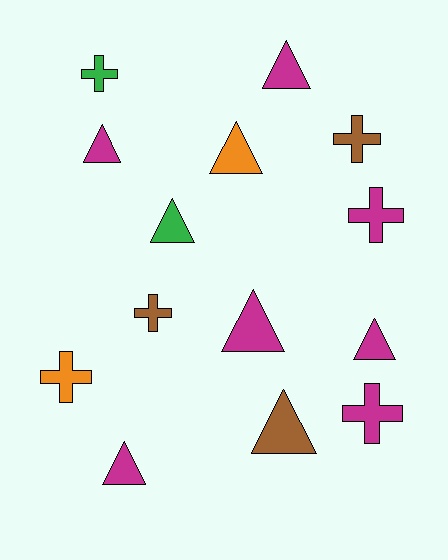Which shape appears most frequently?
Triangle, with 8 objects.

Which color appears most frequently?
Magenta, with 7 objects.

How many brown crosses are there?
There are 2 brown crosses.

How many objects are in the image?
There are 14 objects.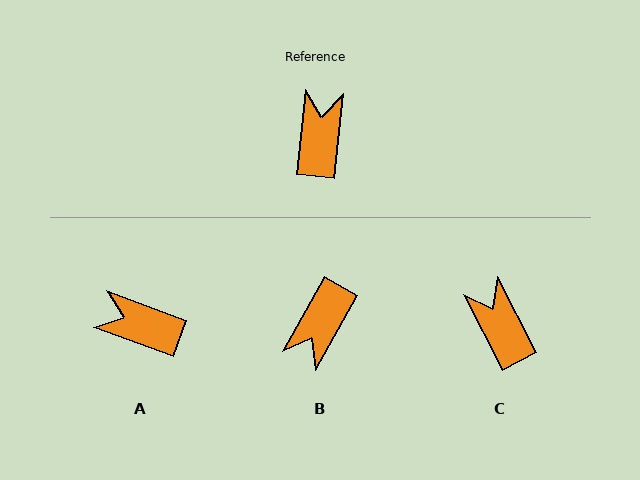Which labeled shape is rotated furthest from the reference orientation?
B, about 156 degrees away.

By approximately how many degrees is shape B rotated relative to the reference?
Approximately 156 degrees counter-clockwise.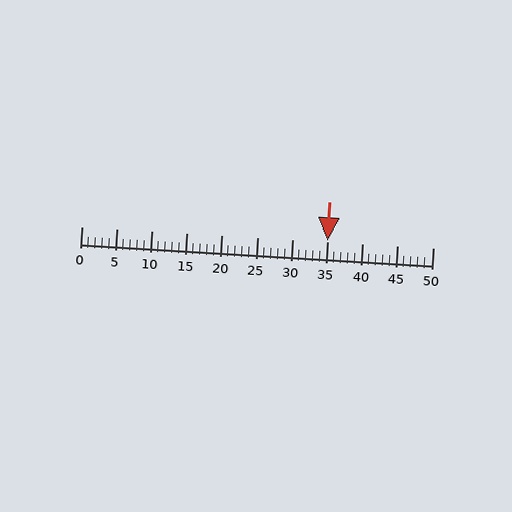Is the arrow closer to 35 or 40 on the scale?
The arrow is closer to 35.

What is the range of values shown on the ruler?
The ruler shows values from 0 to 50.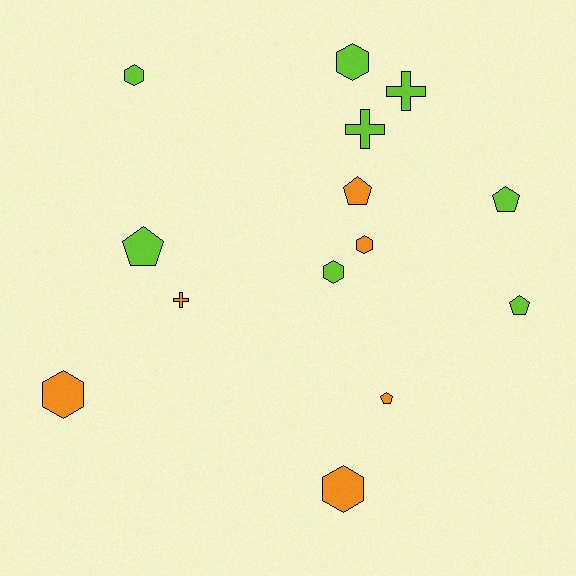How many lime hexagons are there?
There are 3 lime hexagons.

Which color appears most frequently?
Lime, with 8 objects.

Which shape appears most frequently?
Hexagon, with 6 objects.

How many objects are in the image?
There are 14 objects.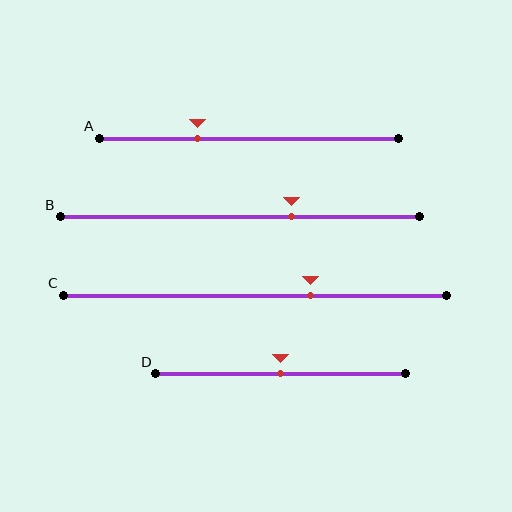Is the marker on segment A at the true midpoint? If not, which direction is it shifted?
No, the marker on segment A is shifted to the left by about 17% of the segment length.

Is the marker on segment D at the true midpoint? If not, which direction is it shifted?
Yes, the marker on segment D is at the true midpoint.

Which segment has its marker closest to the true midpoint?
Segment D has its marker closest to the true midpoint.